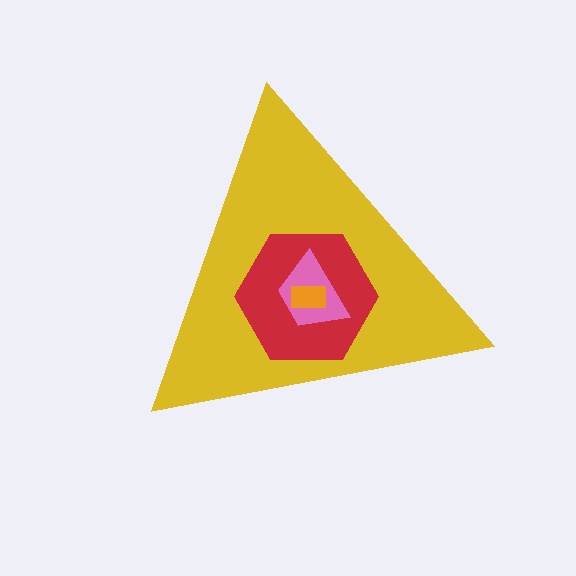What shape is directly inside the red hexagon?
The pink trapezoid.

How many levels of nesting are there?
4.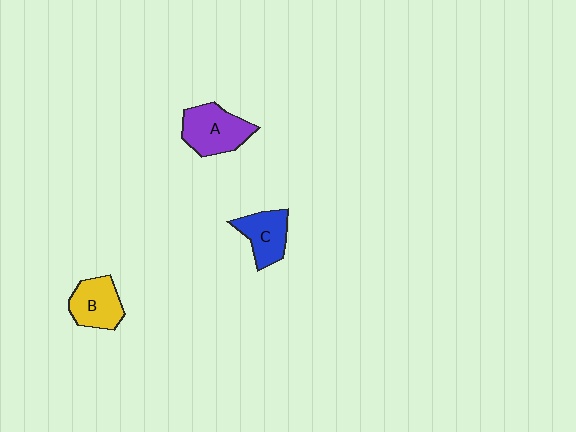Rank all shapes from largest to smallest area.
From largest to smallest: A (purple), B (yellow), C (blue).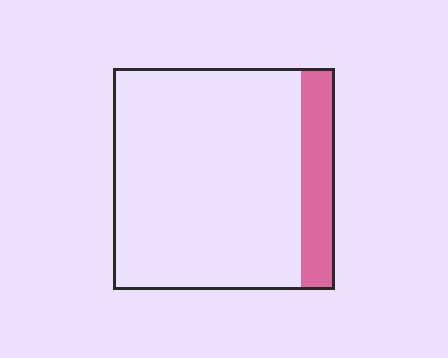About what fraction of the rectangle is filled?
About one sixth (1/6).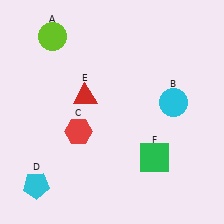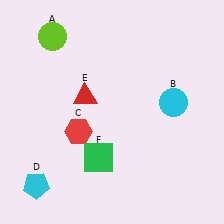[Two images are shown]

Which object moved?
The green square (F) moved left.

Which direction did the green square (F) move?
The green square (F) moved left.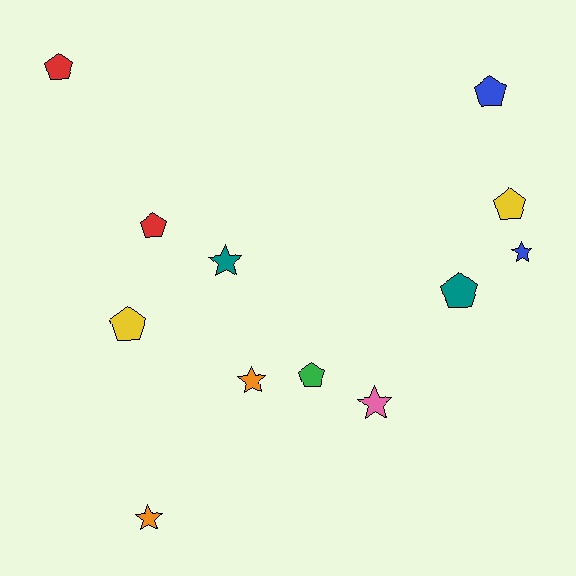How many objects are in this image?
There are 12 objects.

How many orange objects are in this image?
There are 2 orange objects.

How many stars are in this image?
There are 5 stars.